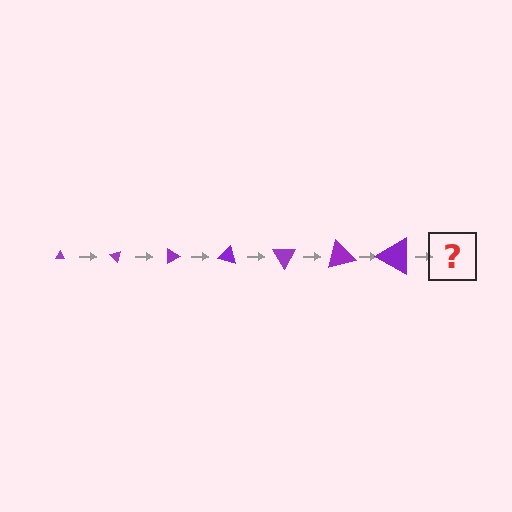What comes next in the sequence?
The next element should be a triangle, larger than the previous one and rotated 315 degrees from the start.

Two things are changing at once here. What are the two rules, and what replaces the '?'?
The two rules are that the triangle grows larger each step and it rotates 45 degrees each step. The '?' should be a triangle, larger than the previous one and rotated 315 degrees from the start.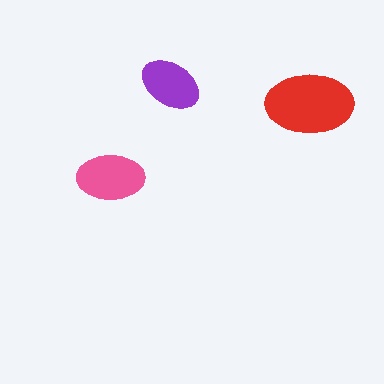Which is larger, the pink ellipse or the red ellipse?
The red one.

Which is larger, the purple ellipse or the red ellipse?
The red one.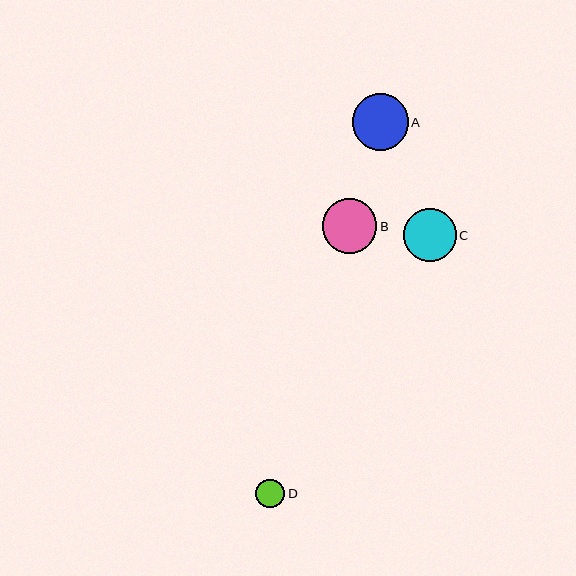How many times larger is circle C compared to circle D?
Circle C is approximately 1.9 times the size of circle D.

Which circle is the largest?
Circle A is the largest with a size of approximately 56 pixels.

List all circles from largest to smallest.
From largest to smallest: A, B, C, D.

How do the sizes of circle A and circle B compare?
Circle A and circle B are approximately the same size.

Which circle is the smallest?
Circle D is the smallest with a size of approximately 29 pixels.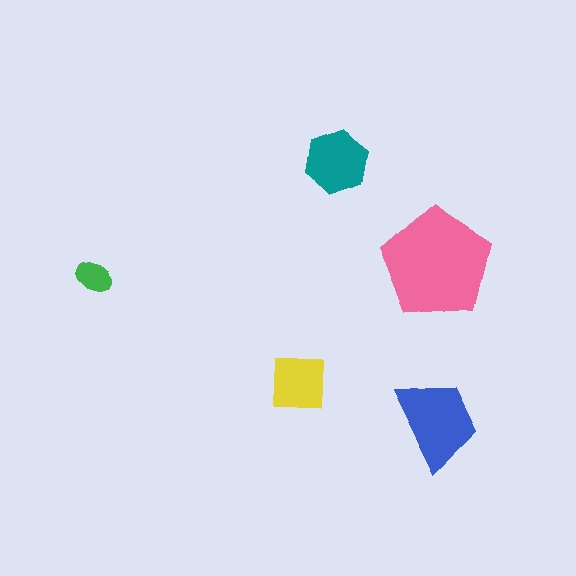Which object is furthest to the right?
The blue trapezoid is rightmost.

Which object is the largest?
The pink pentagon.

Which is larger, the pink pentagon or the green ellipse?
The pink pentagon.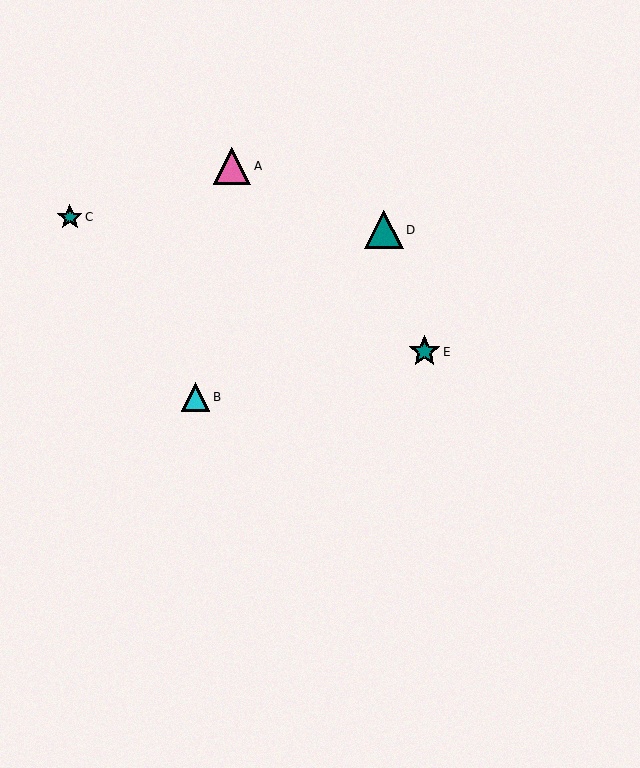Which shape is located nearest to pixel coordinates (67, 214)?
The teal star (labeled C) at (70, 217) is nearest to that location.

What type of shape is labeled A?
Shape A is a pink triangle.